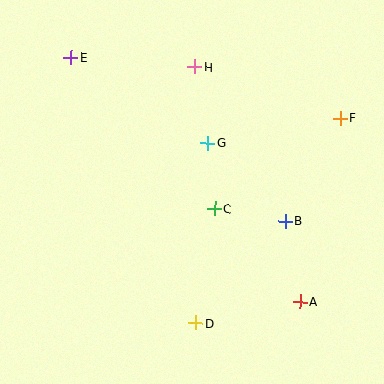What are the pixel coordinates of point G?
Point G is at (208, 143).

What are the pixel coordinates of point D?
Point D is at (195, 323).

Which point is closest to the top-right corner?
Point F is closest to the top-right corner.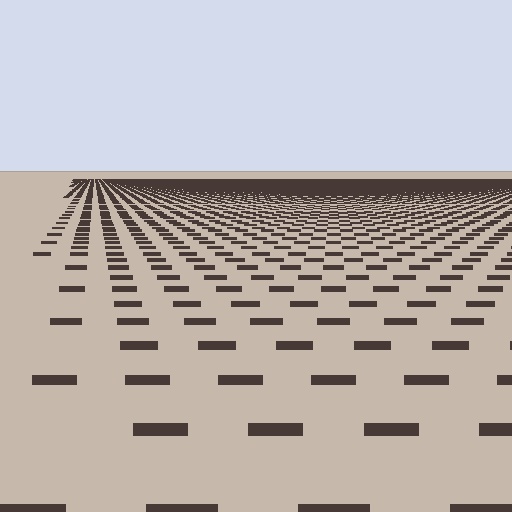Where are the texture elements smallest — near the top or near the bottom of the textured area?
Near the top.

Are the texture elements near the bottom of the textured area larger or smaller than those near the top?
Larger. Near the bottom, elements are closer to the viewer and appear at a bigger on-screen size.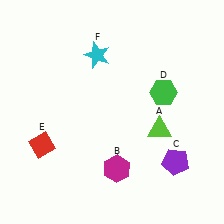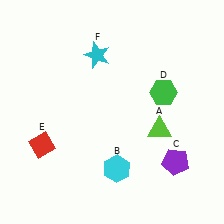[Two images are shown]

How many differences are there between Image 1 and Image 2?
There is 1 difference between the two images.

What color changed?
The hexagon (B) changed from magenta in Image 1 to cyan in Image 2.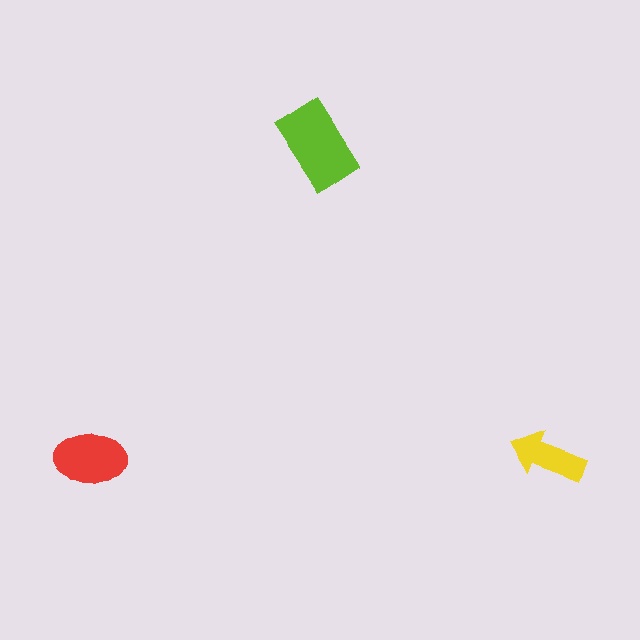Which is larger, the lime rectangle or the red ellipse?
The lime rectangle.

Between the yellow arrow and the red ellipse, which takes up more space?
The red ellipse.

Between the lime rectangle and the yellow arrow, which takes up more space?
The lime rectangle.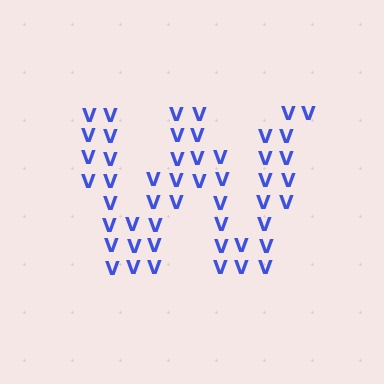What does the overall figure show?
The overall figure shows the letter W.